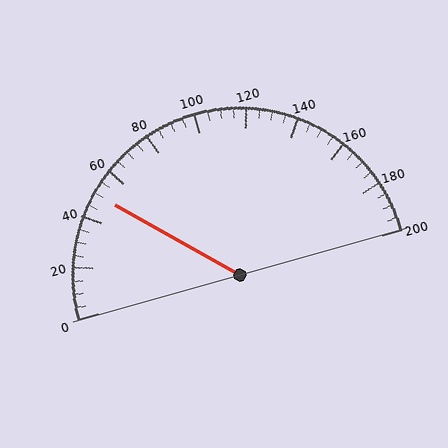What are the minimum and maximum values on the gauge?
The gauge ranges from 0 to 200.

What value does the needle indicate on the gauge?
The needle indicates approximately 50.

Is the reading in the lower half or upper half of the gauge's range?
The reading is in the lower half of the range (0 to 200).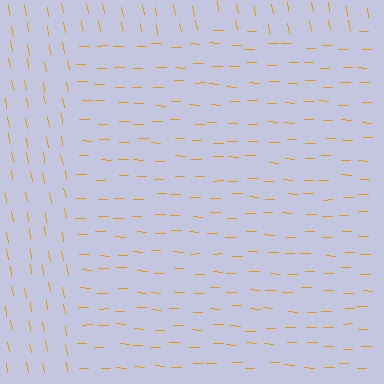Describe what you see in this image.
The image is filled with small orange line segments. A rectangle region in the image has lines oriented differently from the surrounding lines, creating a visible texture boundary.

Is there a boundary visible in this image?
Yes, there is a texture boundary formed by a change in line orientation.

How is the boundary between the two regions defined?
The boundary is defined purely by a change in line orientation (approximately 79 degrees difference). All lines are the same color and thickness.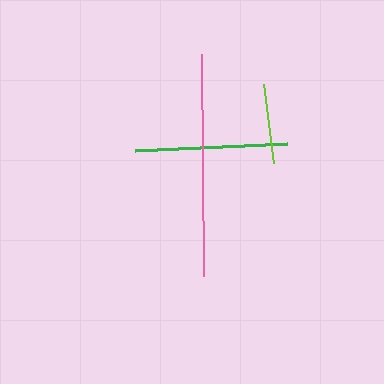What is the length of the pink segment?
The pink segment is approximately 223 pixels long.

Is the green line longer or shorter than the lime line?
The green line is longer than the lime line.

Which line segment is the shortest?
The lime line is the shortest at approximately 79 pixels.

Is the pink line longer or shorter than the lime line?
The pink line is longer than the lime line.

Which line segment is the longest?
The pink line is the longest at approximately 223 pixels.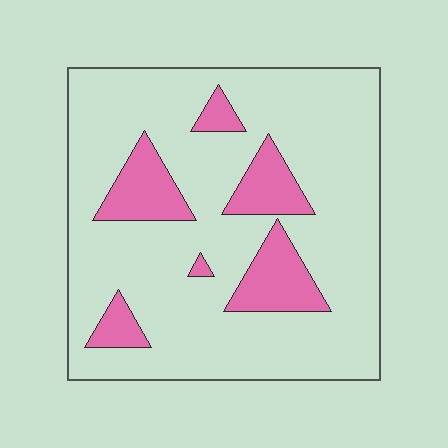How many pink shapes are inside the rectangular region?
6.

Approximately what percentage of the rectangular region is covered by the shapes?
Approximately 20%.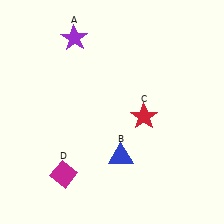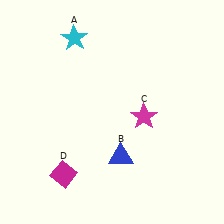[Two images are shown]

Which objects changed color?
A changed from purple to cyan. C changed from red to magenta.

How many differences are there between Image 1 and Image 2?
There are 2 differences between the two images.